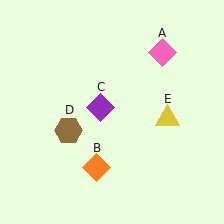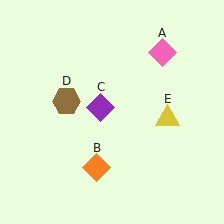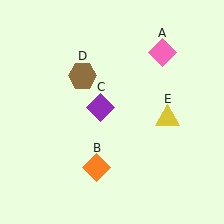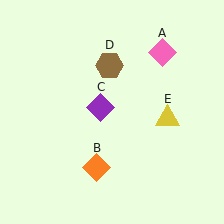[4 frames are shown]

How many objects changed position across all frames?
1 object changed position: brown hexagon (object D).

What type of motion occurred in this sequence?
The brown hexagon (object D) rotated clockwise around the center of the scene.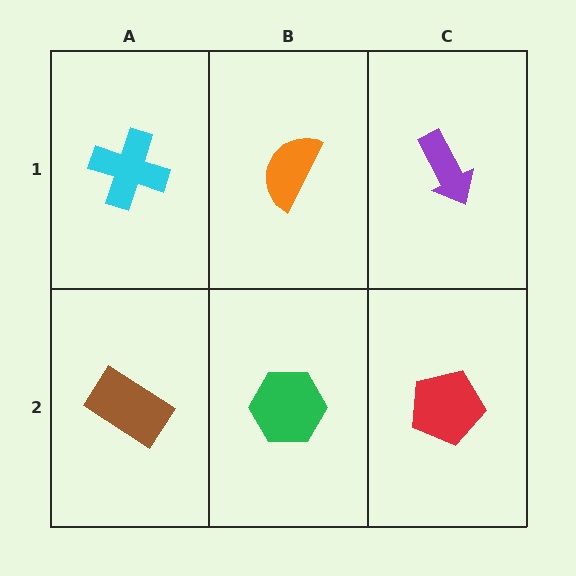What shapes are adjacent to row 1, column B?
A green hexagon (row 2, column B), a cyan cross (row 1, column A), a purple arrow (row 1, column C).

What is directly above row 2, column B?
An orange semicircle.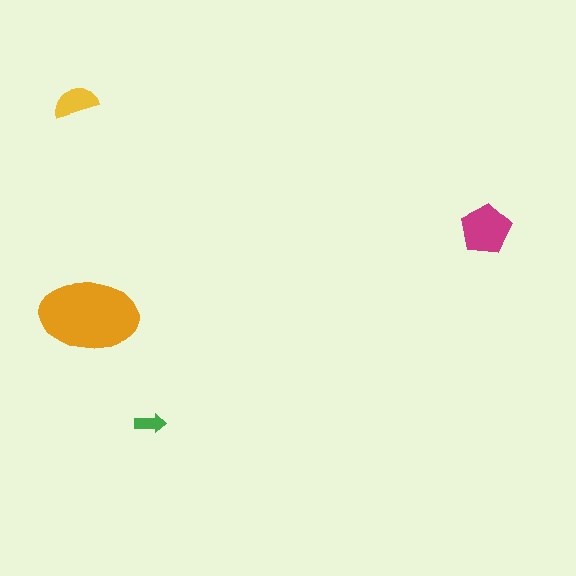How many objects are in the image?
There are 4 objects in the image.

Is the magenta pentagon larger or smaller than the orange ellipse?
Smaller.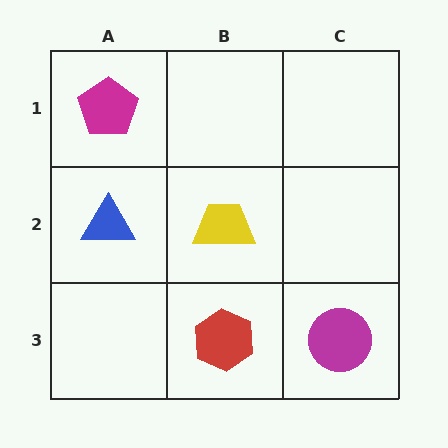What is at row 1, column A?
A magenta pentagon.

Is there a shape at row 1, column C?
No, that cell is empty.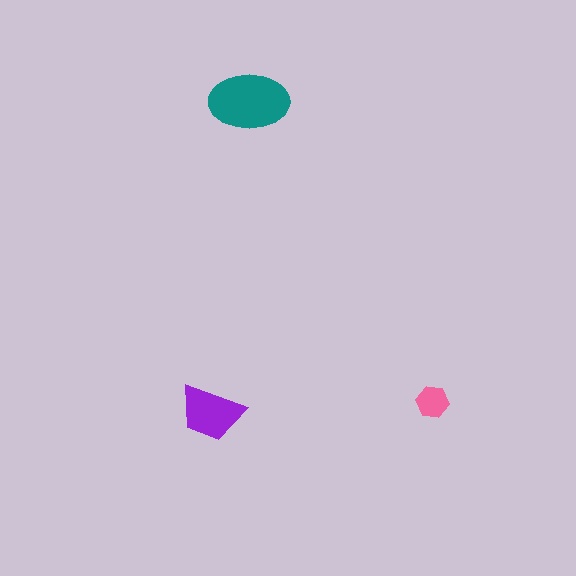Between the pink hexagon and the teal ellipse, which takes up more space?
The teal ellipse.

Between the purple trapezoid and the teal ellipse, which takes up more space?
The teal ellipse.